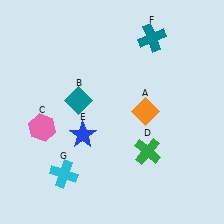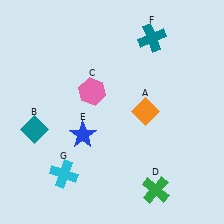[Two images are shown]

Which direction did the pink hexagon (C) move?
The pink hexagon (C) moved right.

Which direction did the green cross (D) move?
The green cross (D) moved down.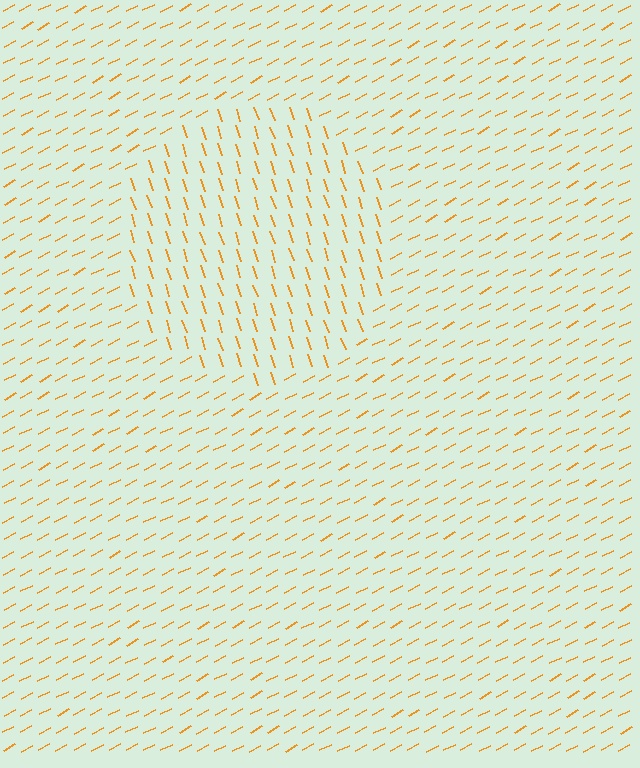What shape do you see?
I see a circle.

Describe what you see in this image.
The image is filled with small orange line segments. A circle region in the image has lines oriented differently from the surrounding lines, creating a visible texture boundary.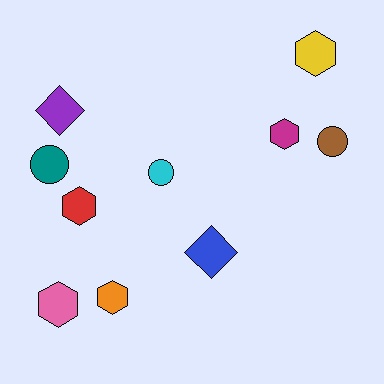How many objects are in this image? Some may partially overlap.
There are 10 objects.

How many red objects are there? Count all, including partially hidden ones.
There is 1 red object.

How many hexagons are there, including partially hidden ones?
There are 5 hexagons.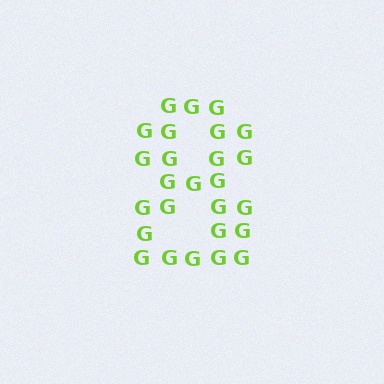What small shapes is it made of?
It is made of small letter G's.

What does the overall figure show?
The overall figure shows the digit 8.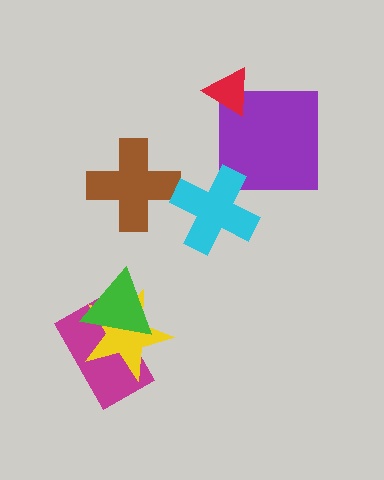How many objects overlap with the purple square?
1 object overlaps with the purple square.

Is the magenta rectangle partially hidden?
Yes, it is partially covered by another shape.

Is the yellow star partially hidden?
Yes, it is partially covered by another shape.